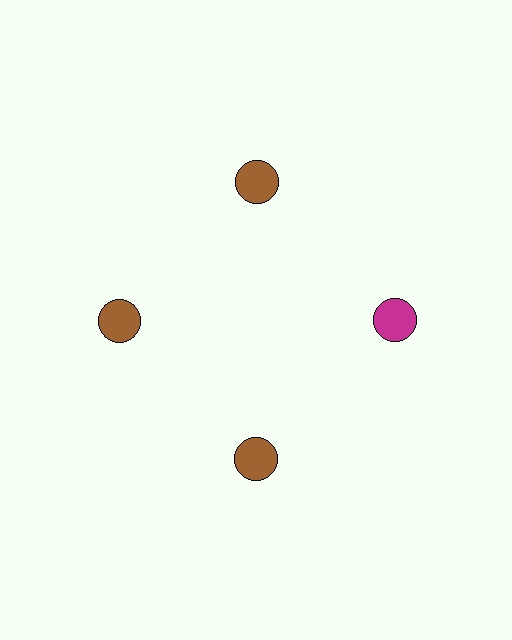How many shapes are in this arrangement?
There are 4 shapes arranged in a ring pattern.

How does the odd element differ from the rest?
It has a different color: magenta instead of brown.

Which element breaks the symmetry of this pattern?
The magenta circle at roughly the 3 o'clock position breaks the symmetry. All other shapes are brown circles.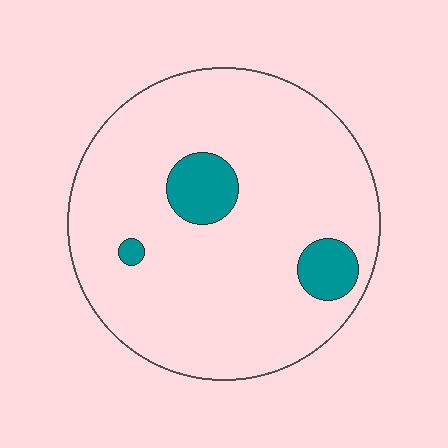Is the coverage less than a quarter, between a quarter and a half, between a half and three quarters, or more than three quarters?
Less than a quarter.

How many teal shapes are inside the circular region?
3.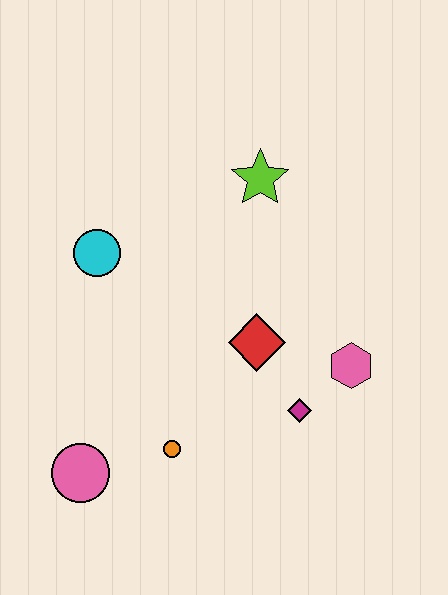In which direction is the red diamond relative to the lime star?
The red diamond is below the lime star.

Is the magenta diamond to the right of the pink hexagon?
No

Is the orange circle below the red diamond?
Yes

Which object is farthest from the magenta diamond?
The cyan circle is farthest from the magenta diamond.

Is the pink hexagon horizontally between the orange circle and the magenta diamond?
No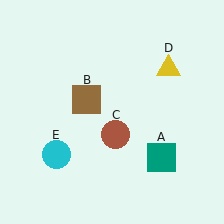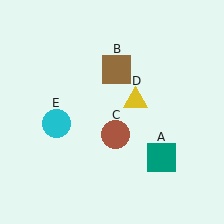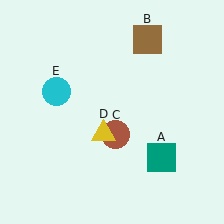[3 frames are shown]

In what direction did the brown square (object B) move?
The brown square (object B) moved up and to the right.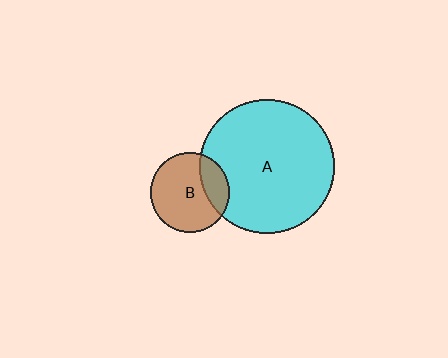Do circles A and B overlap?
Yes.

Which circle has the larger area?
Circle A (cyan).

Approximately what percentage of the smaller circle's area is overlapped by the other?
Approximately 25%.